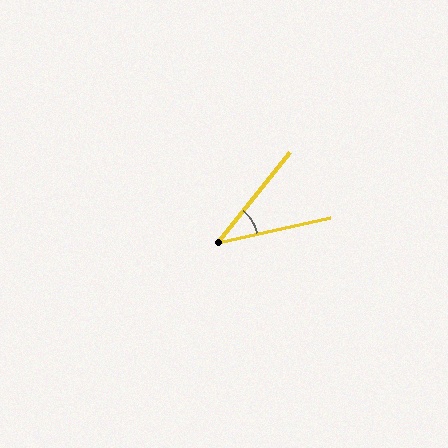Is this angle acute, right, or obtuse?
It is acute.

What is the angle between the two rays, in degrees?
Approximately 39 degrees.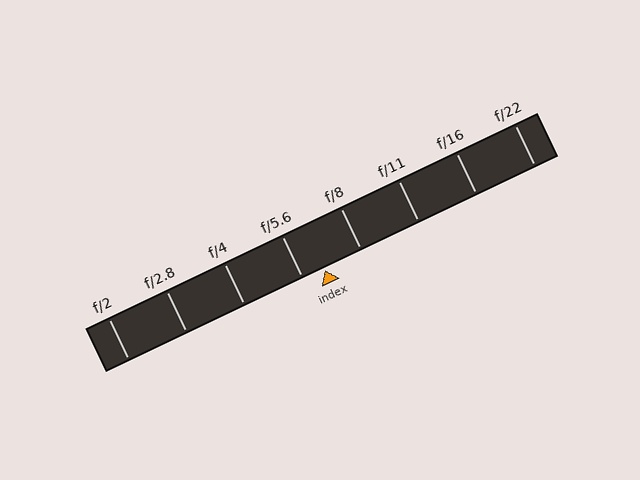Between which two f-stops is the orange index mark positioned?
The index mark is between f/5.6 and f/8.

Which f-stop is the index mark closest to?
The index mark is closest to f/5.6.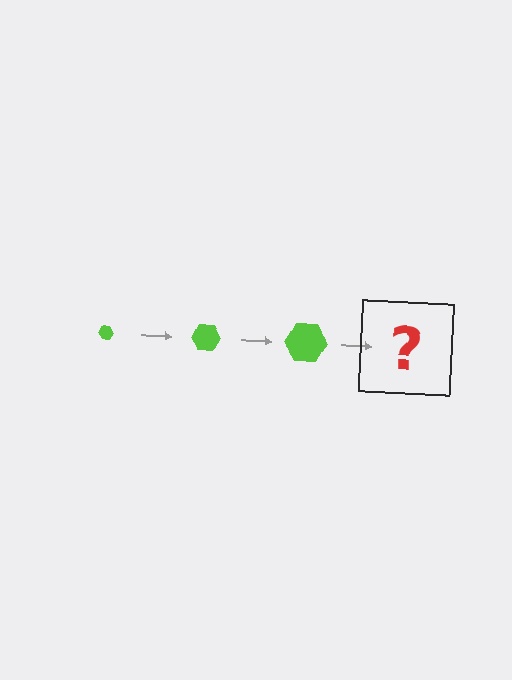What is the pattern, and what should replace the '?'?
The pattern is that the hexagon gets progressively larger each step. The '?' should be a lime hexagon, larger than the previous one.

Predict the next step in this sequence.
The next step is a lime hexagon, larger than the previous one.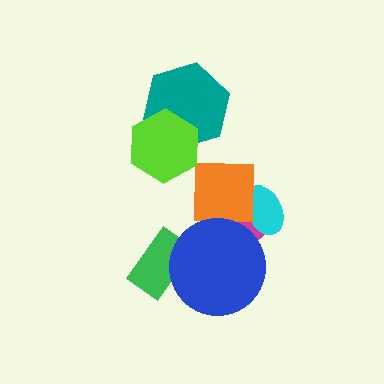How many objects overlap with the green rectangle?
1 object overlaps with the green rectangle.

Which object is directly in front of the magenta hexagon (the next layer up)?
The cyan ellipse is directly in front of the magenta hexagon.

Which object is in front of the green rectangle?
The blue circle is in front of the green rectangle.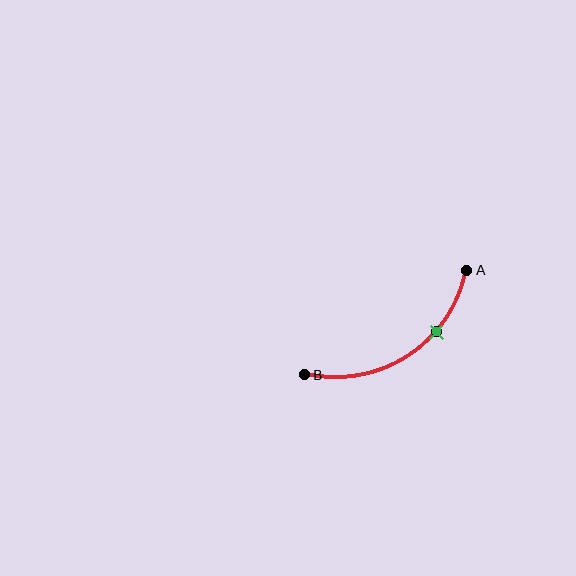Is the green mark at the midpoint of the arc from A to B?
No. The green mark lies on the arc but is closer to endpoint A. The arc midpoint would be at the point on the curve equidistant along the arc from both A and B.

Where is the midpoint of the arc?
The arc midpoint is the point on the curve farthest from the straight line joining A and B. It sits below that line.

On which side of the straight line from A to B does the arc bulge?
The arc bulges below the straight line connecting A and B.